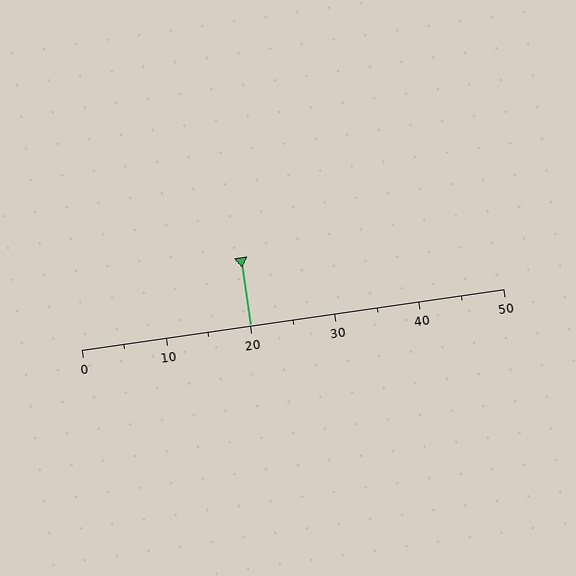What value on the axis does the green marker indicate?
The marker indicates approximately 20.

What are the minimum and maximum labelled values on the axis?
The axis runs from 0 to 50.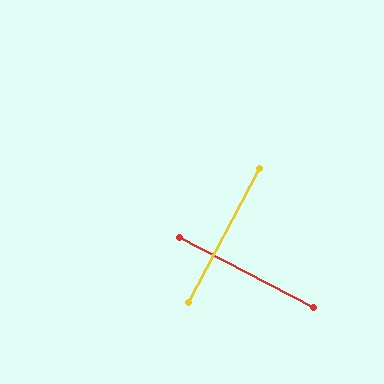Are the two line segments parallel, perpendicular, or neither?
Perpendicular — they meet at approximately 89°.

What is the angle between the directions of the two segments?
Approximately 89 degrees.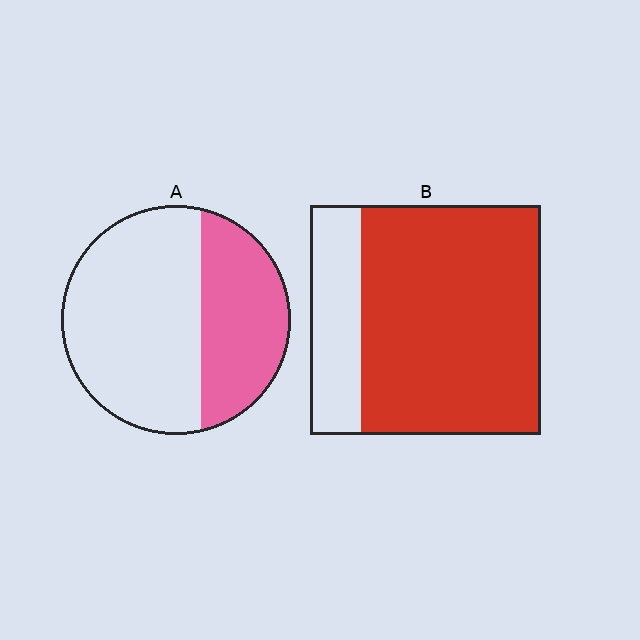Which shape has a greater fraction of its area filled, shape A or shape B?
Shape B.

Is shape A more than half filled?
No.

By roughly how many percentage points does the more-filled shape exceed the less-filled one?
By roughly 40 percentage points (B over A).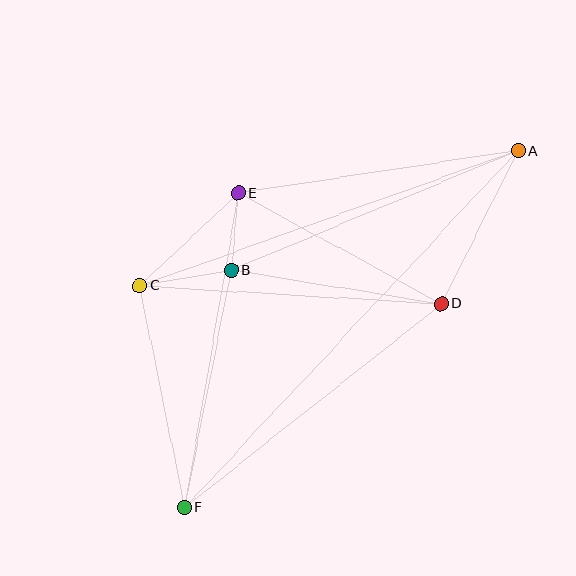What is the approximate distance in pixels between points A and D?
The distance between A and D is approximately 171 pixels.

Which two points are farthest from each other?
Points A and F are farthest from each other.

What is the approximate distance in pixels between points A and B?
The distance between A and B is approximately 311 pixels.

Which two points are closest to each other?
Points B and E are closest to each other.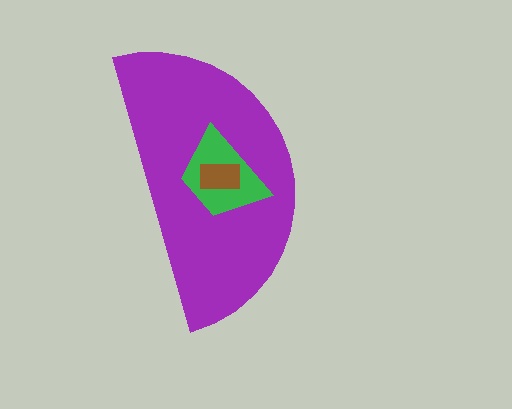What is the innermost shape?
The brown rectangle.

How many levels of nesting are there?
3.